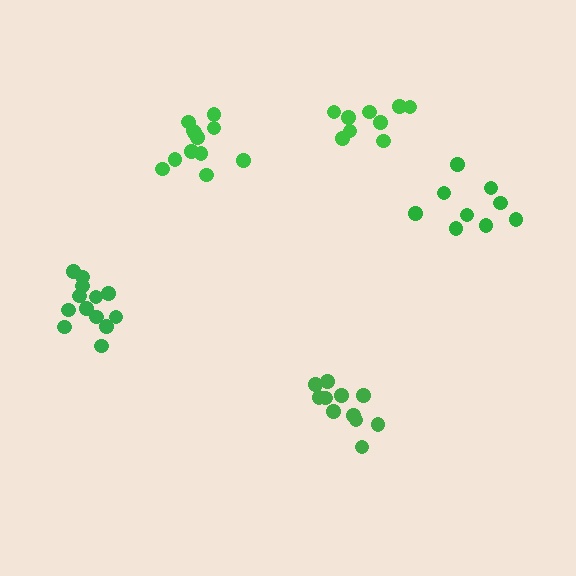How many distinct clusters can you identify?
There are 5 distinct clusters.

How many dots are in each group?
Group 1: 9 dots, Group 2: 13 dots, Group 3: 11 dots, Group 4: 9 dots, Group 5: 12 dots (54 total).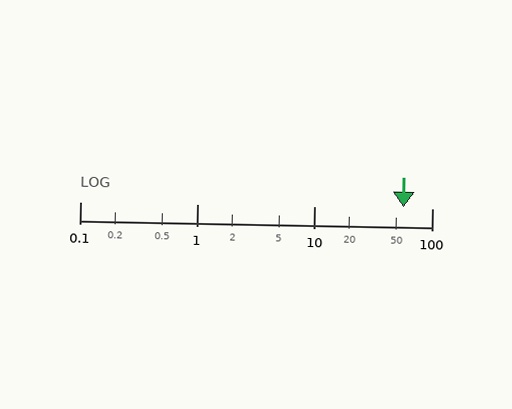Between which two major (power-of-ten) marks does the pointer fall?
The pointer is between 10 and 100.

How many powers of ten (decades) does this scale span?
The scale spans 3 decades, from 0.1 to 100.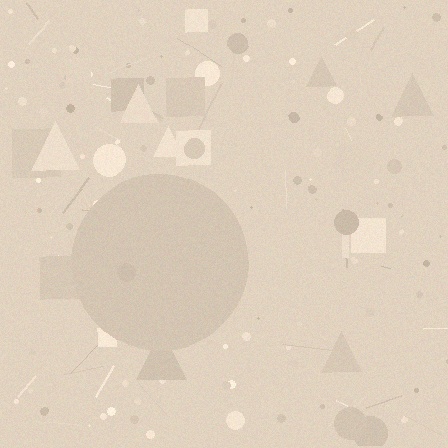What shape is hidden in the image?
A circle is hidden in the image.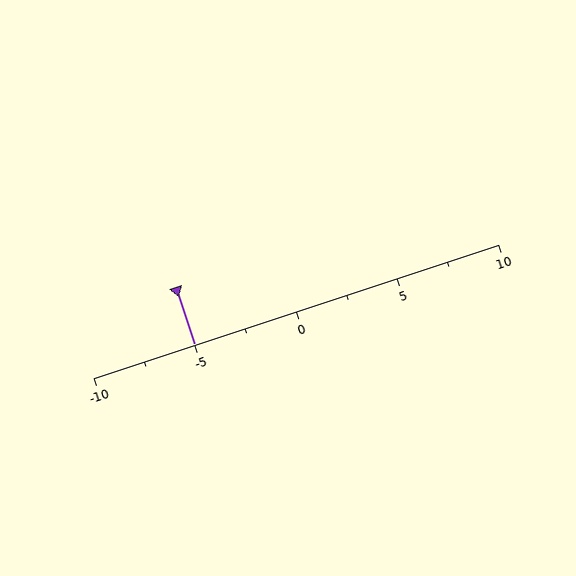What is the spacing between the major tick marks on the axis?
The major ticks are spaced 5 apart.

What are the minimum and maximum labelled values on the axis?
The axis runs from -10 to 10.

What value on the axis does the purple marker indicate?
The marker indicates approximately -5.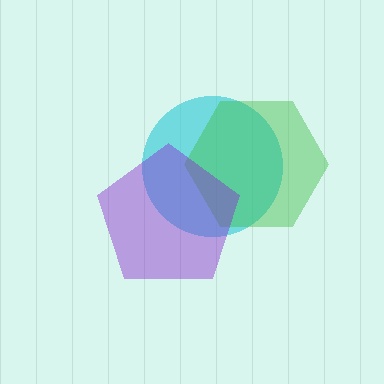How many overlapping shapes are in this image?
There are 3 overlapping shapes in the image.